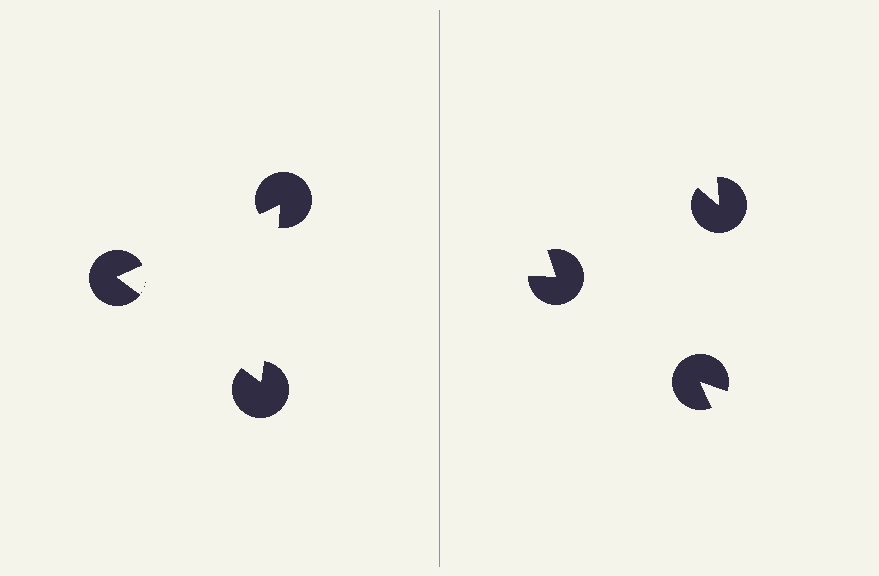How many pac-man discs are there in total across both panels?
6 — 3 on each side.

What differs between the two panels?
The pac-man discs are positioned identically on both sides; only the wedge orientations differ. On the left they align to a triangle; on the right they are misaligned.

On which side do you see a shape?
An illusory triangle appears on the left side. On the right side the wedge cuts are rotated, so no coherent shape forms.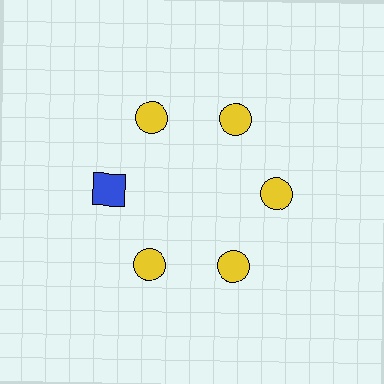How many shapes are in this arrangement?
There are 6 shapes arranged in a ring pattern.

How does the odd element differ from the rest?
It differs in both color (blue instead of yellow) and shape (square instead of circle).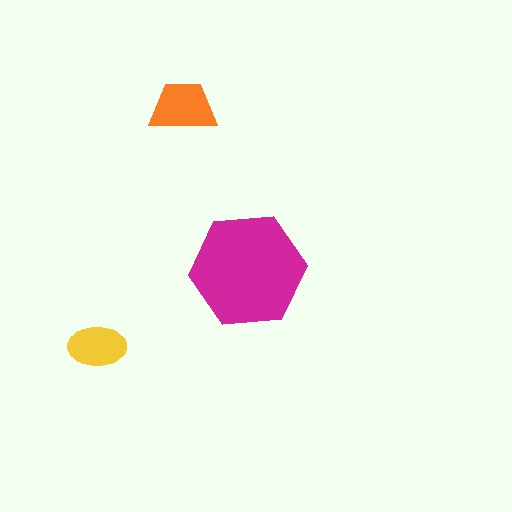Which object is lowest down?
The yellow ellipse is bottommost.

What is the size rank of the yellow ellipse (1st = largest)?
3rd.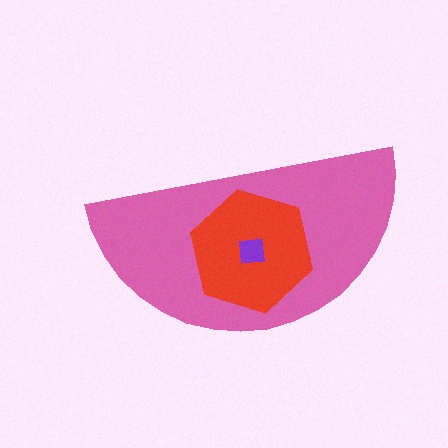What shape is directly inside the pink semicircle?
The red hexagon.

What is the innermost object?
The purple square.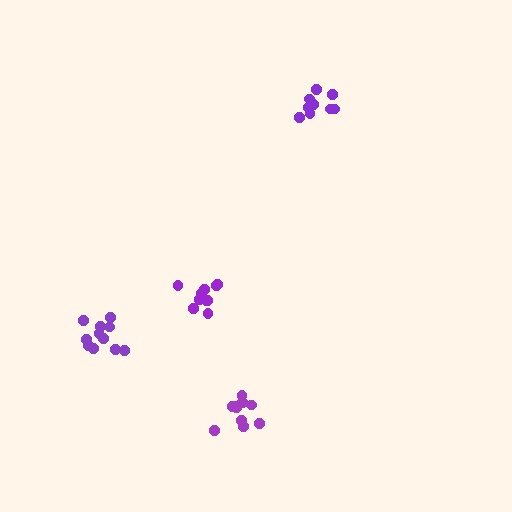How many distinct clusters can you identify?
There are 4 distinct clusters.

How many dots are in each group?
Group 1: 10 dots, Group 2: 10 dots, Group 3: 10 dots, Group 4: 11 dots (41 total).